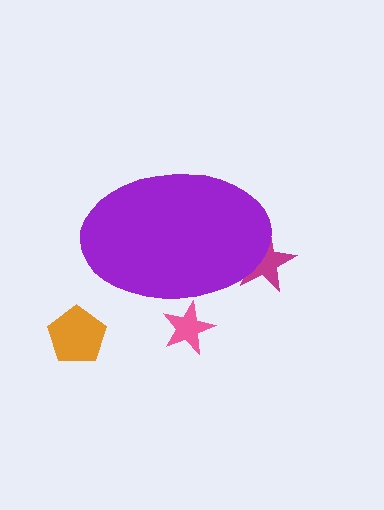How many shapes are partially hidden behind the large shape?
2 shapes are partially hidden.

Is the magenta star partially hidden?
Yes, the magenta star is partially hidden behind the purple ellipse.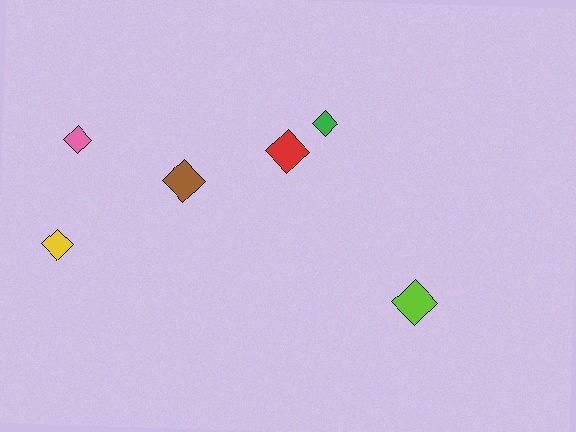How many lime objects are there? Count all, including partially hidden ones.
There is 1 lime object.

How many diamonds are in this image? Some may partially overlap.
There are 6 diamonds.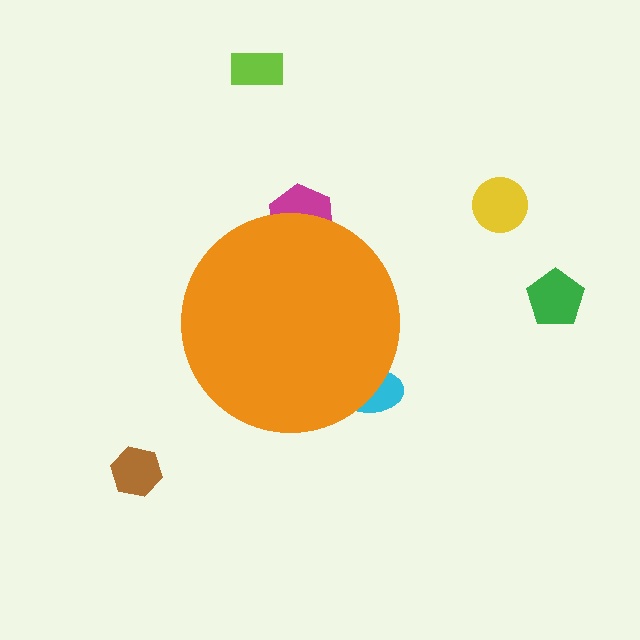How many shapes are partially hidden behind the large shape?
2 shapes are partially hidden.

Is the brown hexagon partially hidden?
No, the brown hexagon is fully visible.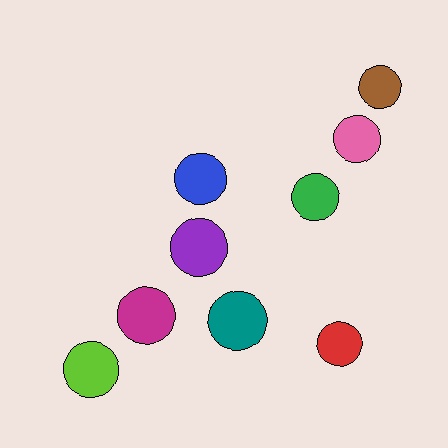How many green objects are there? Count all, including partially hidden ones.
There is 1 green object.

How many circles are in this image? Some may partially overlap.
There are 9 circles.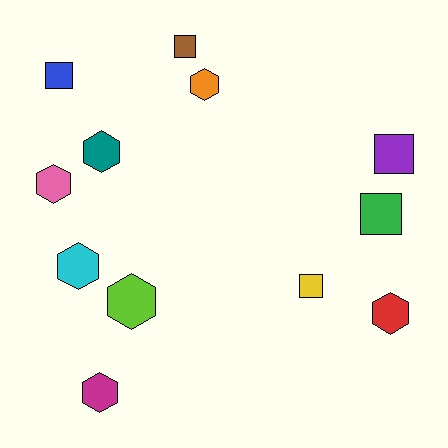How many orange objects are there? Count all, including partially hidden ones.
There is 1 orange object.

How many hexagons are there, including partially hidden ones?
There are 7 hexagons.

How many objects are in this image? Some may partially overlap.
There are 12 objects.